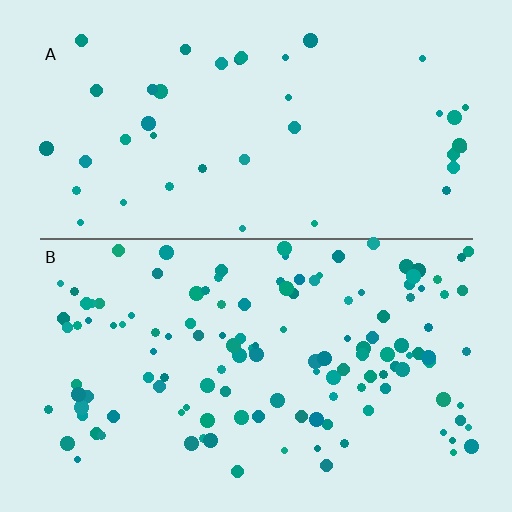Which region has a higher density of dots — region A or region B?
B (the bottom).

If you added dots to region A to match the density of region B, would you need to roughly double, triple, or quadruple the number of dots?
Approximately triple.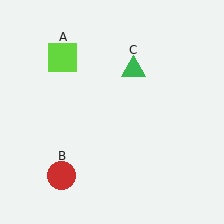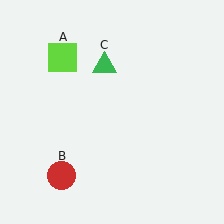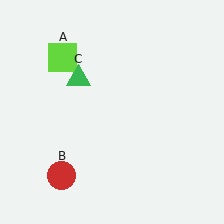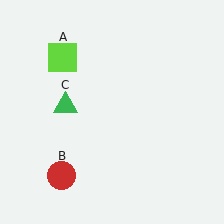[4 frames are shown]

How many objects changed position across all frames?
1 object changed position: green triangle (object C).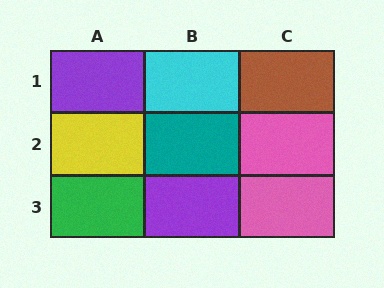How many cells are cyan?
1 cell is cyan.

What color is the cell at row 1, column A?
Purple.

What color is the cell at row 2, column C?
Pink.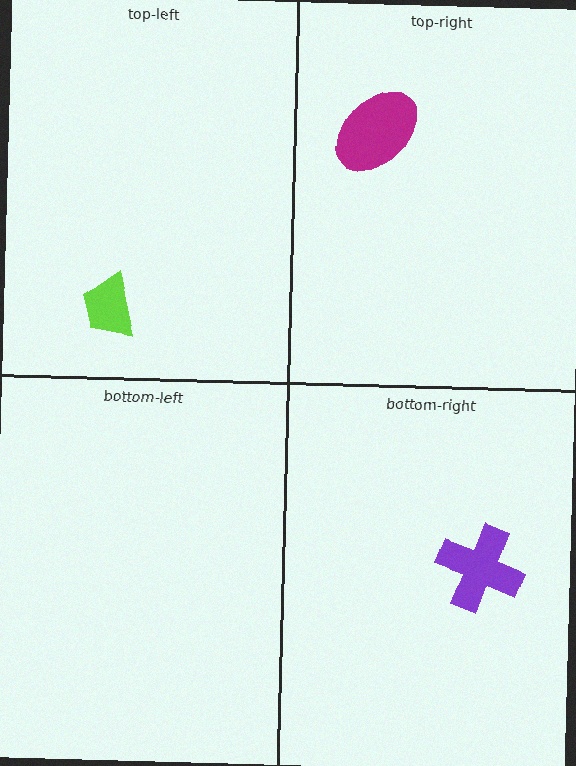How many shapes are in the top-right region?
1.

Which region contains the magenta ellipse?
The top-right region.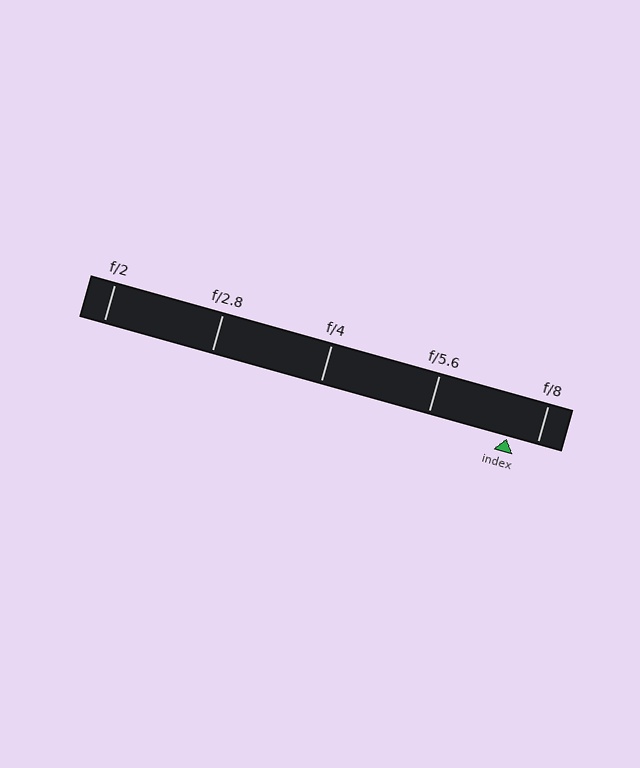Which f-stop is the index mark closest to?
The index mark is closest to f/8.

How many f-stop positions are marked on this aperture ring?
There are 5 f-stop positions marked.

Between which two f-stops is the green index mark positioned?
The index mark is between f/5.6 and f/8.